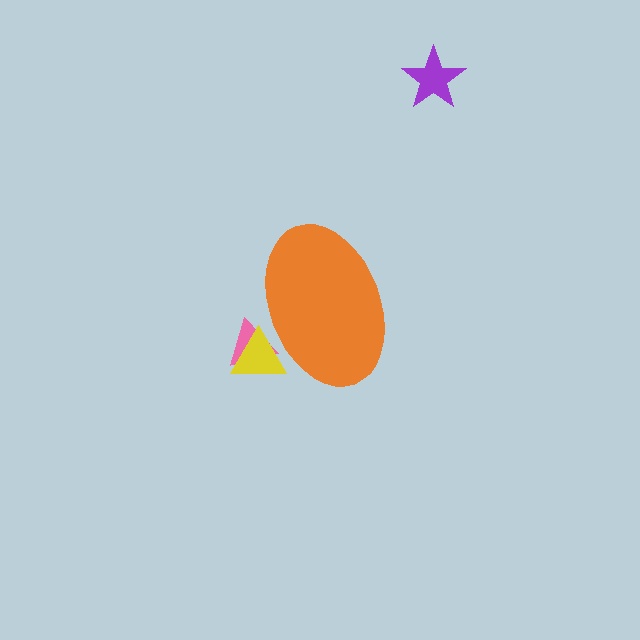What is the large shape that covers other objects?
An orange ellipse.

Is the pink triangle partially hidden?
Yes, the pink triangle is partially hidden behind the orange ellipse.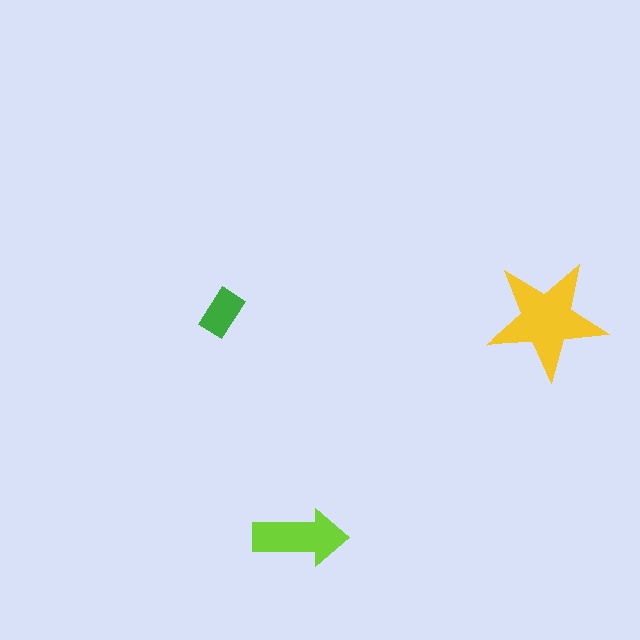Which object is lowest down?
The lime arrow is bottommost.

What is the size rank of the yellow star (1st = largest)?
1st.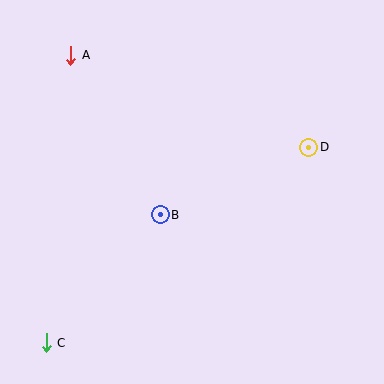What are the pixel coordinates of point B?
Point B is at (160, 215).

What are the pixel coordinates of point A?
Point A is at (71, 55).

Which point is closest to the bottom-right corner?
Point D is closest to the bottom-right corner.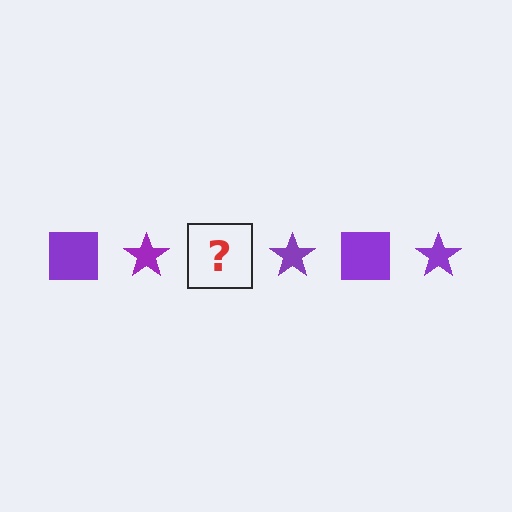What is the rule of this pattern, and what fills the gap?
The rule is that the pattern cycles through square, star shapes in purple. The gap should be filled with a purple square.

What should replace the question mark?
The question mark should be replaced with a purple square.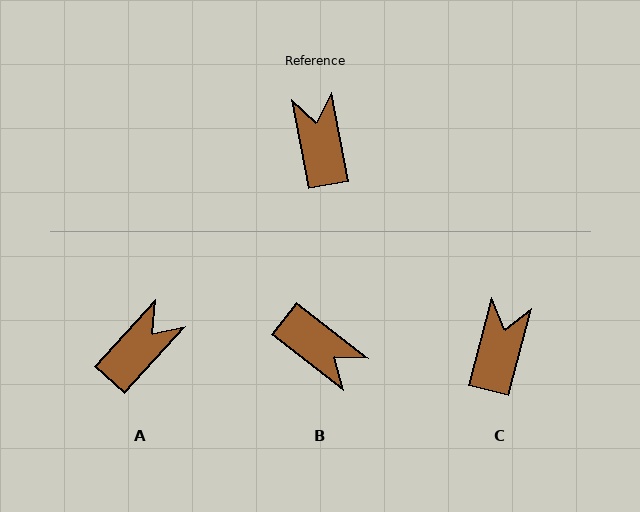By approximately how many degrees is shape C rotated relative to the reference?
Approximately 25 degrees clockwise.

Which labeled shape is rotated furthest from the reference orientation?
B, about 138 degrees away.